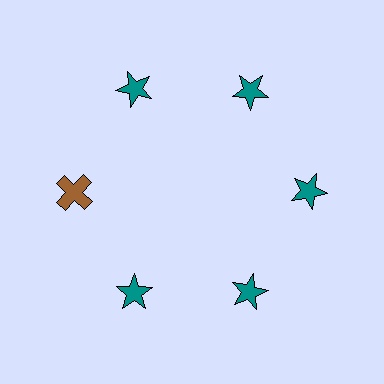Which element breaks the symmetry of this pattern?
The brown cross at roughly the 9 o'clock position breaks the symmetry. All other shapes are teal stars.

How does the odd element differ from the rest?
It differs in both color (brown instead of teal) and shape (cross instead of star).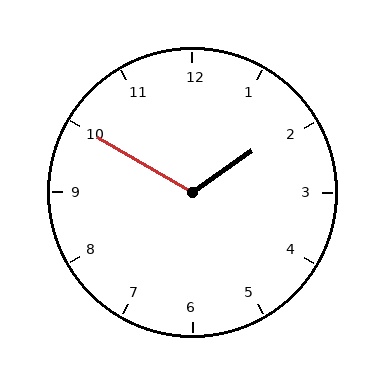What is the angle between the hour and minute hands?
Approximately 115 degrees.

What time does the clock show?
1:50.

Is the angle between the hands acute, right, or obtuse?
It is obtuse.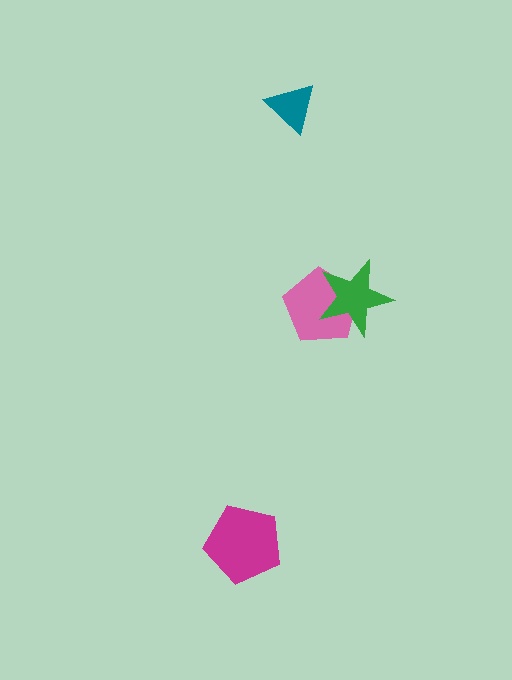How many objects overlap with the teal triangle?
0 objects overlap with the teal triangle.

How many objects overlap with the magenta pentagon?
0 objects overlap with the magenta pentagon.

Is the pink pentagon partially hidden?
Yes, it is partially covered by another shape.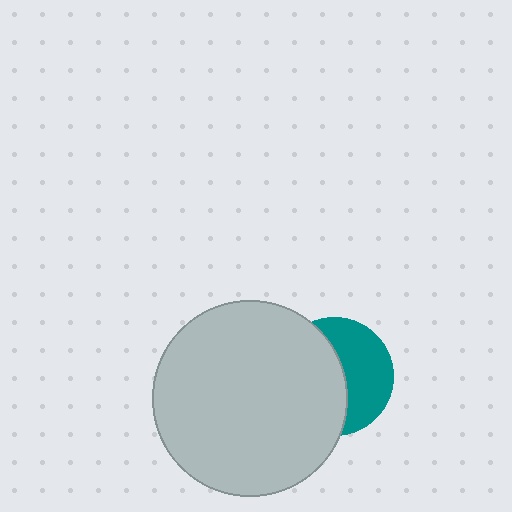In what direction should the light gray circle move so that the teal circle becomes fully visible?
The light gray circle should move left. That is the shortest direction to clear the overlap and leave the teal circle fully visible.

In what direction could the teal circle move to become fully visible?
The teal circle could move right. That would shift it out from behind the light gray circle entirely.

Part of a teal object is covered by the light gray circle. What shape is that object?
It is a circle.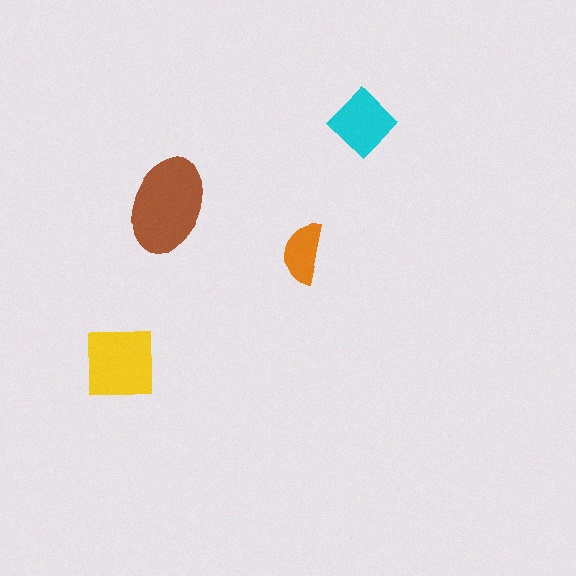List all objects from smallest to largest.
The orange semicircle, the cyan diamond, the yellow square, the brown ellipse.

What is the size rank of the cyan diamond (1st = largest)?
3rd.